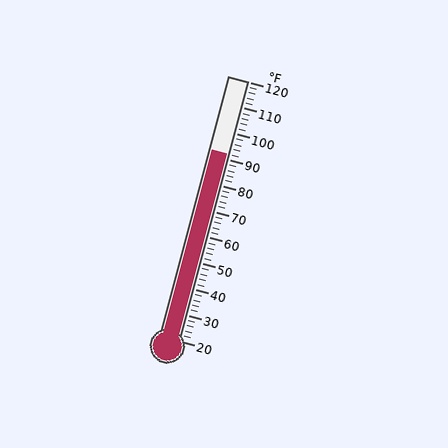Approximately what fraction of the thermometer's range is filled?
The thermometer is filled to approximately 70% of its range.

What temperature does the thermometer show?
The thermometer shows approximately 92°F.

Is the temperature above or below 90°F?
The temperature is above 90°F.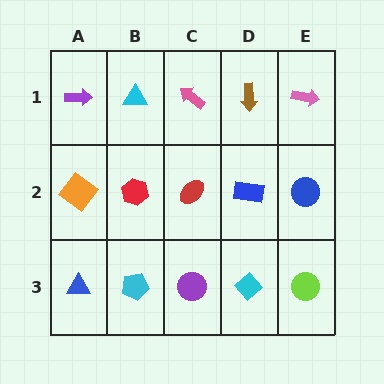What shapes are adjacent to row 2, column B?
A cyan triangle (row 1, column B), a cyan pentagon (row 3, column B), an orange diamond (row 2, column A), a red ellipse (row 2, column C).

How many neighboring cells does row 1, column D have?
3.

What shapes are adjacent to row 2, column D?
A brown arrow (row 1, column D), a cyan diamond (row 3, column D), a red ellipse (row 2, column C), a blue circle (row 2, column E).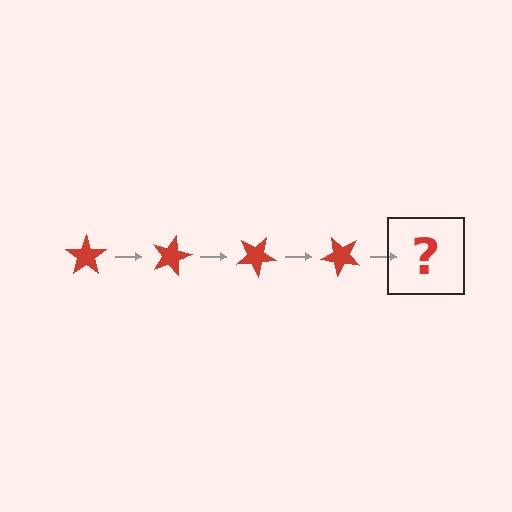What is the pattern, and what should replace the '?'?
The pattern is that the star rotates 15 degrees each step. The '?' should be a red star rotated 60 degrees.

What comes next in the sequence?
The next element should be a red star rotated 60 degrees.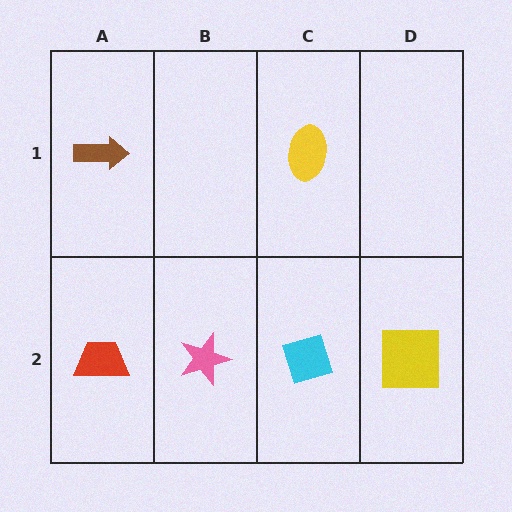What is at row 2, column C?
A cyan diamond.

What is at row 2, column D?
A yellow square.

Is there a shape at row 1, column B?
No, that cell is empty.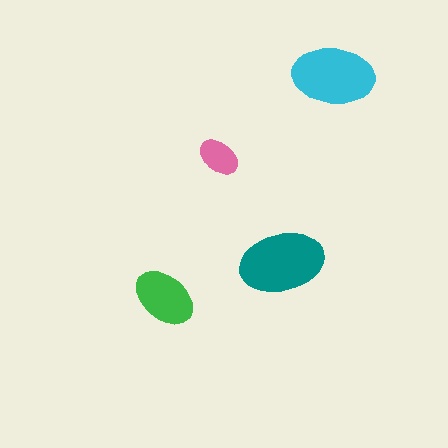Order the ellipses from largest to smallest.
the teal one, the cyan one, the green one, the pink one.